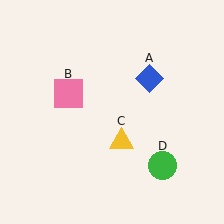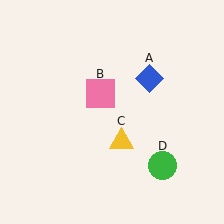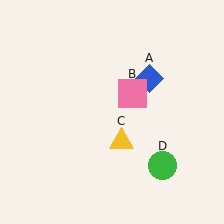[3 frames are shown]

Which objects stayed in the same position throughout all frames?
Blue diamond (object A) and yellow triangle (object C) and green circle (object D) remained stationary.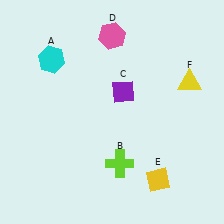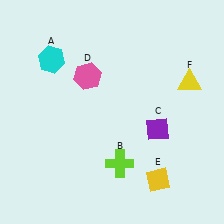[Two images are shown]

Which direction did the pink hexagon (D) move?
The pink hexagon (D) moved down.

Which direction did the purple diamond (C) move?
The purple diamond (C) moved down.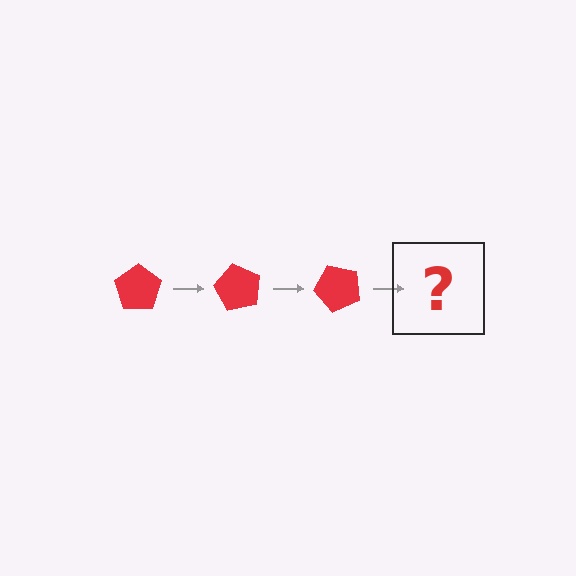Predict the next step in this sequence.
The next step is a red pentagon rotated 180 degrees.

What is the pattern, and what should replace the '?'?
The pattern is that the pentagon rotates 60 degrees each step. The '?' should be a red pentagon rotated 180 degrees.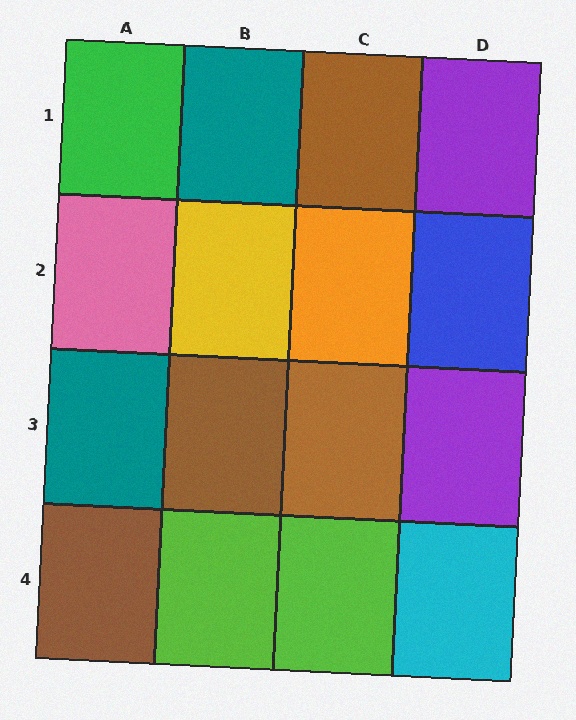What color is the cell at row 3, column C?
Brown.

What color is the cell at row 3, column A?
Teal.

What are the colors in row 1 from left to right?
Green, teal, brown, purple.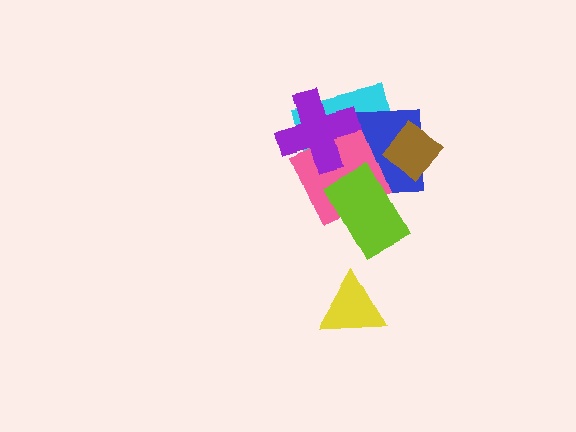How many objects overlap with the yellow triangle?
0 objects overlap with the yellow triangle.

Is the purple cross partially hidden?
No, no other shape covers it.